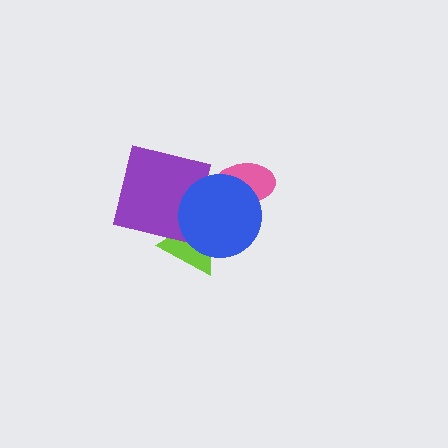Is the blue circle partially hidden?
No, no other shape covers it.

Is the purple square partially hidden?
Yes, it is partially covered by another shape.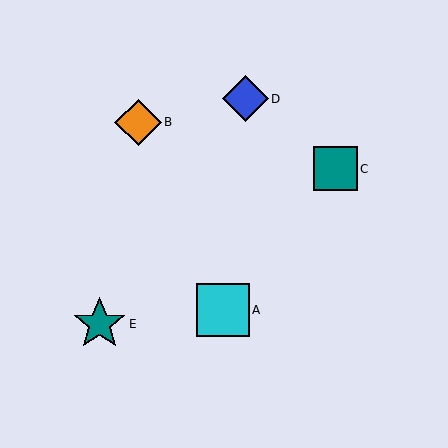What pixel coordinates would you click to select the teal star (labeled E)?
Click at (99, 324) to select the teal star E.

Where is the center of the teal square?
The center of the teal square is at (335, 169).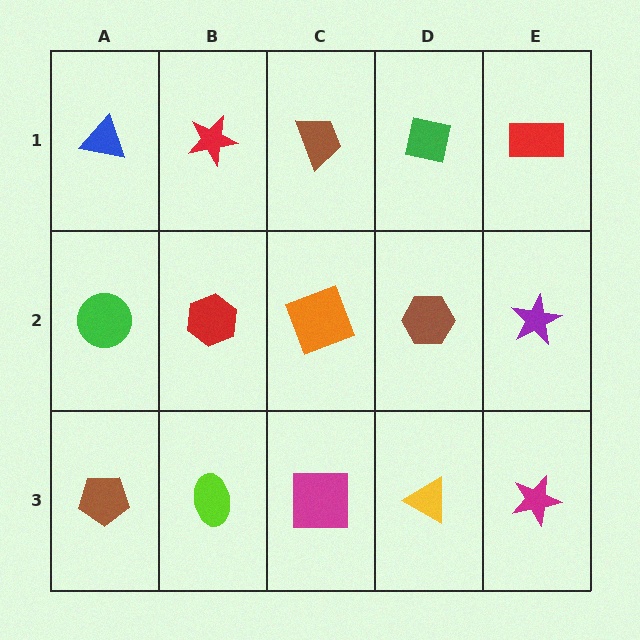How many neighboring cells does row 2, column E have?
3.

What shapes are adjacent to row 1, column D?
A brown hexagon (row 2, column D), a brown trapezoid (row 1, column C), a red rectangle (row 1, column E).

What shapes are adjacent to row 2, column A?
A blue triangle (row 1, column A), a brown pentagon (row 3, column A), a red hexagon (row 2, column B).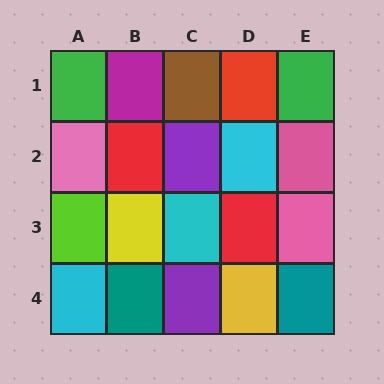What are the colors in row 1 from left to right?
Green, magenta, brown, red, green.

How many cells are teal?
2 cells are teal.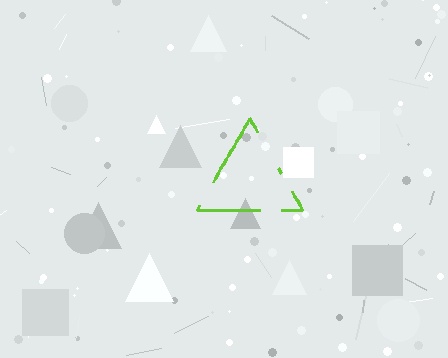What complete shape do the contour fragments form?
The contour fragments form a triangle.